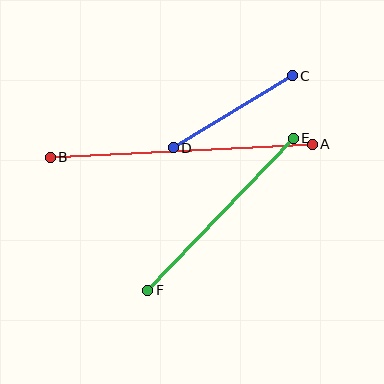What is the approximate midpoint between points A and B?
The midpoint is at approximately (181, 151) pixels.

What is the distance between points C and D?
The distance is approximately 139 pixels.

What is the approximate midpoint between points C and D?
The midpoint is at approximately (233, 112) pixels.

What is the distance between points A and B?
The distance is approximately 262 pixels.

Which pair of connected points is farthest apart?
Points A and B are farthest apart.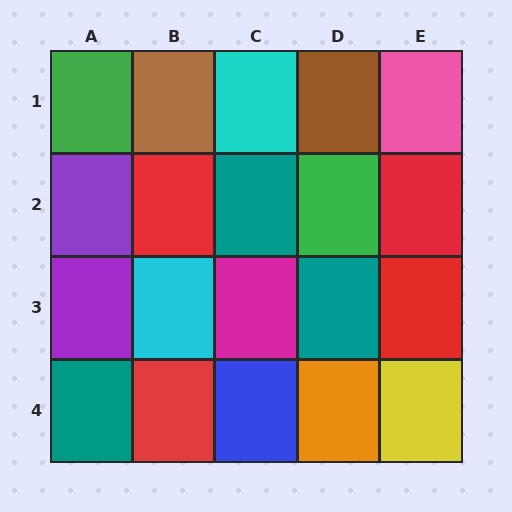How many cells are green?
2 cells are green.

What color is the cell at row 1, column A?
Green.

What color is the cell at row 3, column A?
Purple.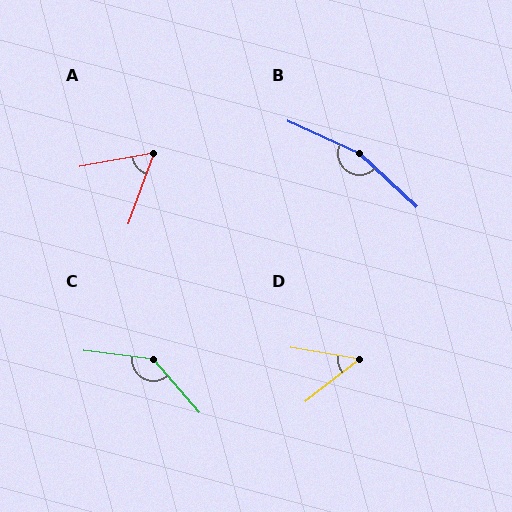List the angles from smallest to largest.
D (47°), A (60°), C (137°), B (162°).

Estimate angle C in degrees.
Approximately 137 degrees.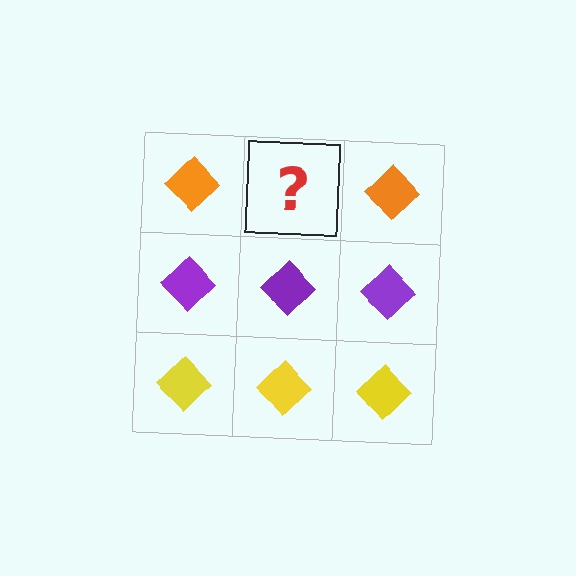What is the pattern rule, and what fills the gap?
The rule is that each row has a consistent color. The gap should be filled with an orange diamond.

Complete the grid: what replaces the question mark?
The question mark should be replaced with an orange diamond.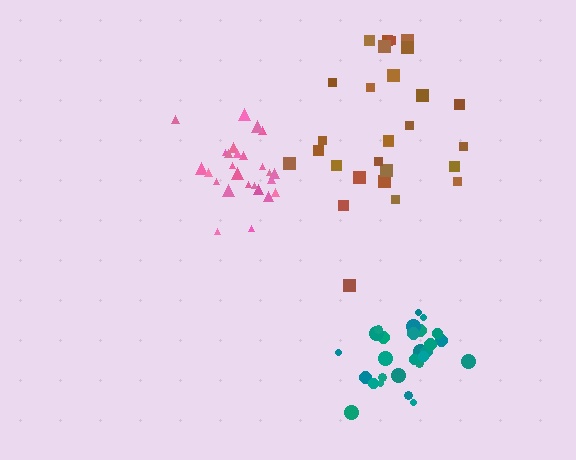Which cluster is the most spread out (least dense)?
Brown.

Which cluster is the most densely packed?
Teal.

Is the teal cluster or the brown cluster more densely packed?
Teal.